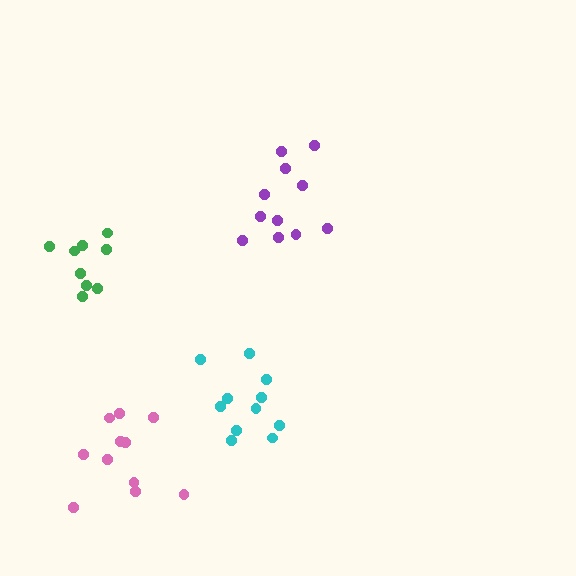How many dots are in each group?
Group 1: 11 dots, Group 2: 9 dots, Group 3: 11 dots, Group 4: 11 dots (42 total).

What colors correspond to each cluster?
The clusters are colored: purple, green, cyan, pink.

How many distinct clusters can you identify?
There are 4 distinct clusters.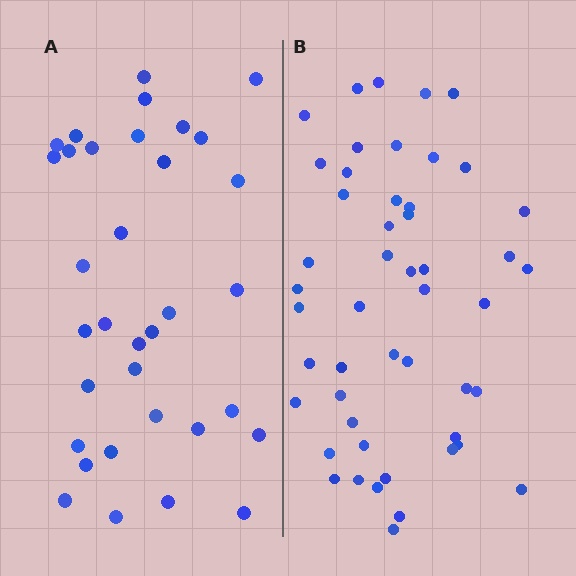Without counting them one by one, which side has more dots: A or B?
Region B (the right region) has more dots.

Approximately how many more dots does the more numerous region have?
Region B has approximately 15 more dots than region A.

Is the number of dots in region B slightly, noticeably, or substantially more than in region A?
Region B has noticeably more, but not dramatically so. The ratio is roughly 1.4 to 1.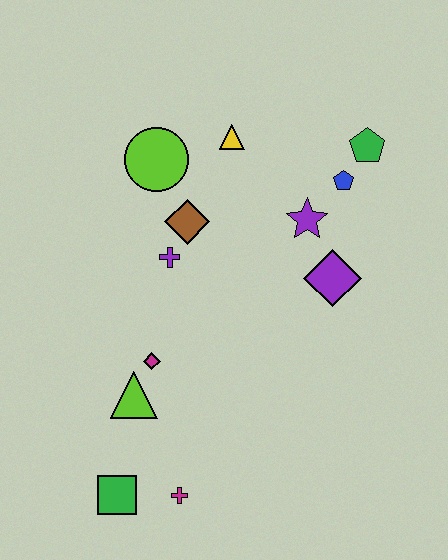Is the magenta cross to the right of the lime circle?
Yes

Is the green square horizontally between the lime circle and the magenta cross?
No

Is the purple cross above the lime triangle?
Yes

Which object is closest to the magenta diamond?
The lime triangle is closest to the magenta diamond.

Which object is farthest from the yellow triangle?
The green square is farthest from the yellow triangle.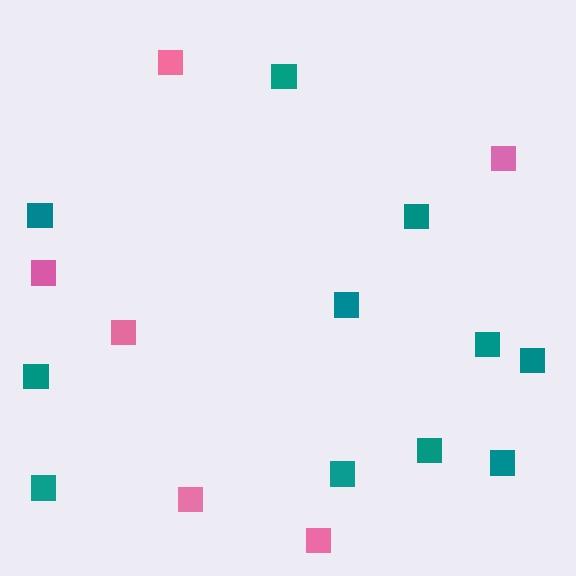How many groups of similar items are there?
There are 2 groups: one group of teal squares (11) and one group of pink squares (6).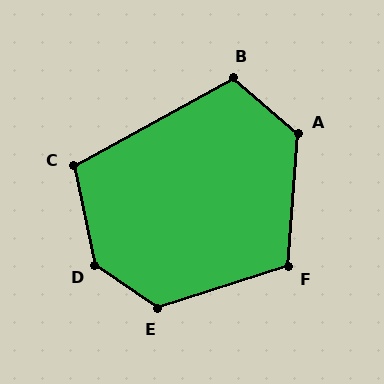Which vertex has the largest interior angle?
D, at approximately 137 degrees.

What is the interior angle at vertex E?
Approximately 127 degrees (obtuse).